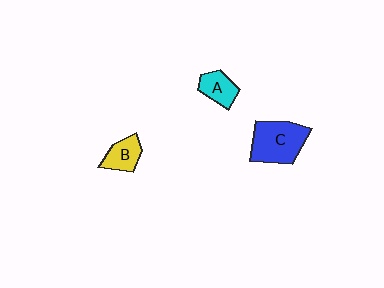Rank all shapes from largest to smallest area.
From largest to smallest: C (blue), A (cyan), B (yellow).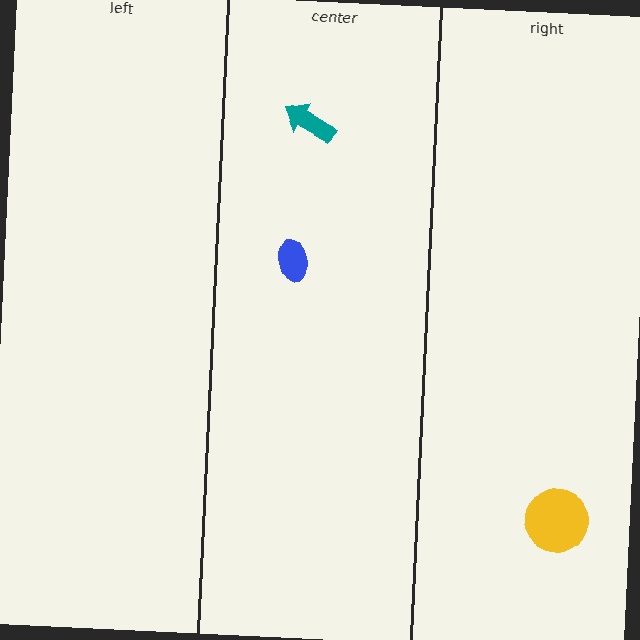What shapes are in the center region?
The blue ellipse, the teal arrow.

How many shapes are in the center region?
2.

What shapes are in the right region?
The yellow circle.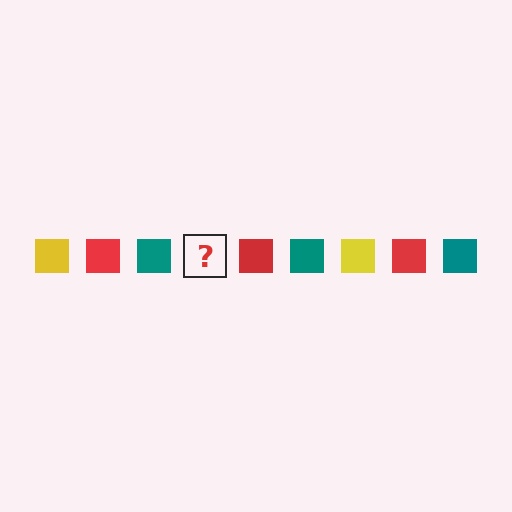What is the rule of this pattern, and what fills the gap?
The rule is that the pattern cycles through yellow, red, teal squares. The gap should be filled with a yellow square.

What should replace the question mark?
The question mark should be replaced with a yellow square.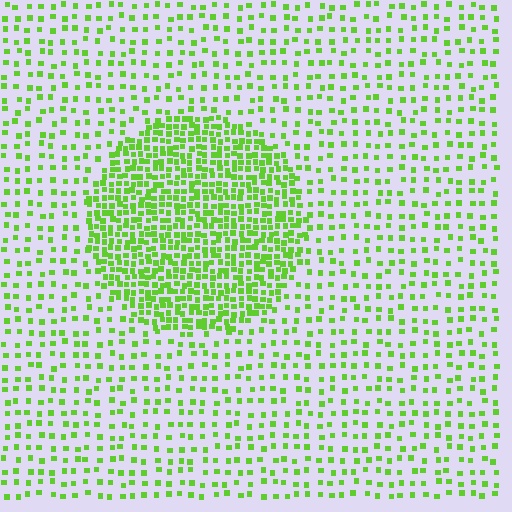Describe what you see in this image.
The image contains small lime elements arranged at two different densities. A circle-shaped region is visible where the elements are more densely packed than the surrounding area.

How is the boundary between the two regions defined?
The boundary is defined by a change in element density (approximately 2.6x ratio). All elements are the same color, size, and shape.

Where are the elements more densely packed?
The elements are more densely packed inside the circle boundary.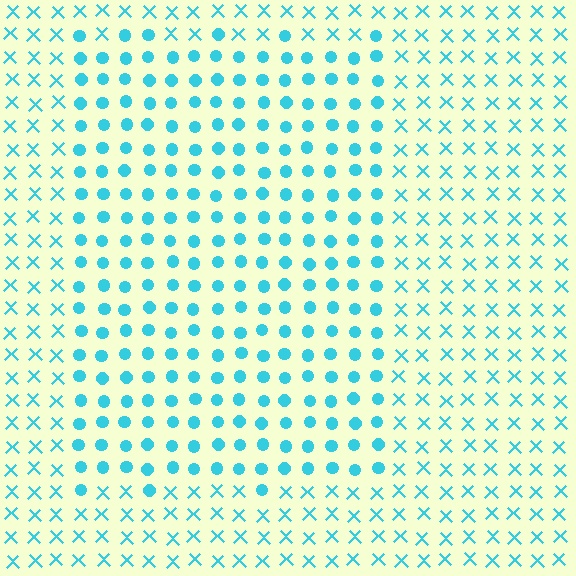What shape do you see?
I see a rectangle.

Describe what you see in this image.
The image is filled with small cyan elements arranged in a uniform grid. A rectangle-shaped region contains circles, while the surrounding area contains X marks. The boundary is defined purely by the change in element shape.